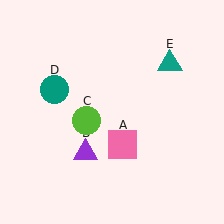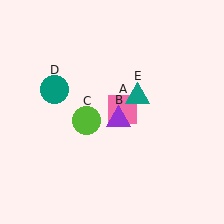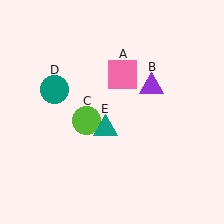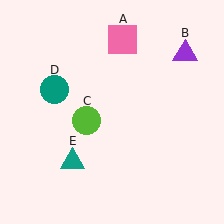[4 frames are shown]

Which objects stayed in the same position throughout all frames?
Lime circle (object C) and teal circle (object D) remained stationary.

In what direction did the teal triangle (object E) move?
The teal triangle (object E) moved down and to the left.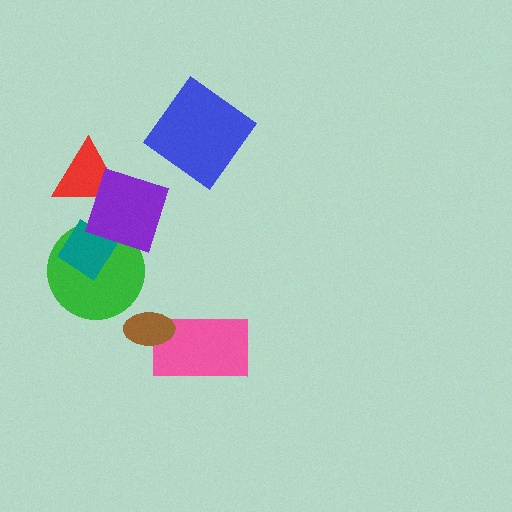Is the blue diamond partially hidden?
No, no other shape covers it.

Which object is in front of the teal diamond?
The purple diamond is in front of the teal diamond.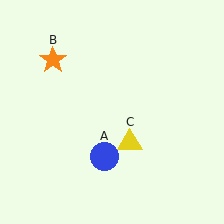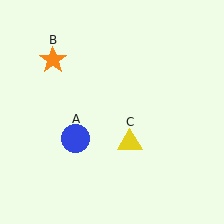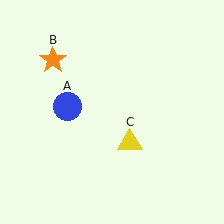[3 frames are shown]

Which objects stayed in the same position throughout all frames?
Orange star (object B) and yellow triangle (object C) remained stationary.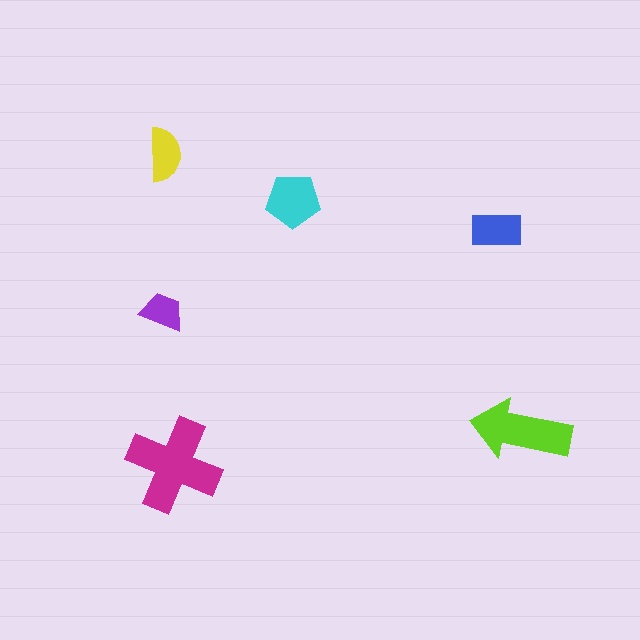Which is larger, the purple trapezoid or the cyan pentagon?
The cyan pentagon.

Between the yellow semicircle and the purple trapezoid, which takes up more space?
The yellow semicircle.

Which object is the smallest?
The purple trapezoid.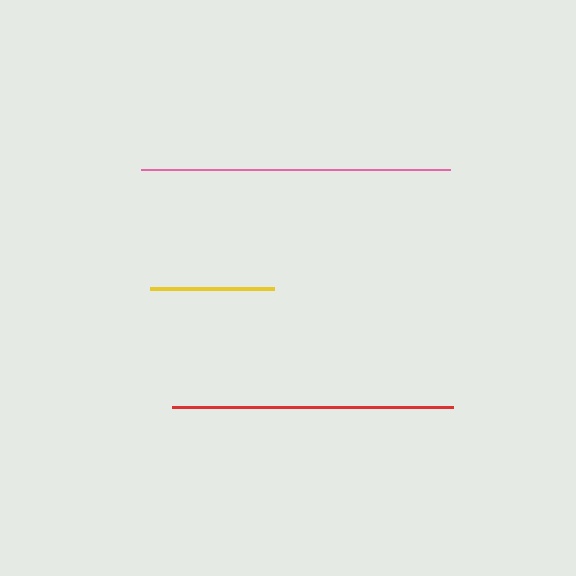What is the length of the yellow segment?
The yellow segment is approximately 123 pixels long.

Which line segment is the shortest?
The yellow line is the shortest at approximately 123 pixels.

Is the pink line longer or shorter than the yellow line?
The pink line is longer than the yellow line.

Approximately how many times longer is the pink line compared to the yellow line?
The pink line is approximately 2.5 times the length of the yellow line.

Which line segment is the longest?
The pink line is the longest at approximately 309 pixels.